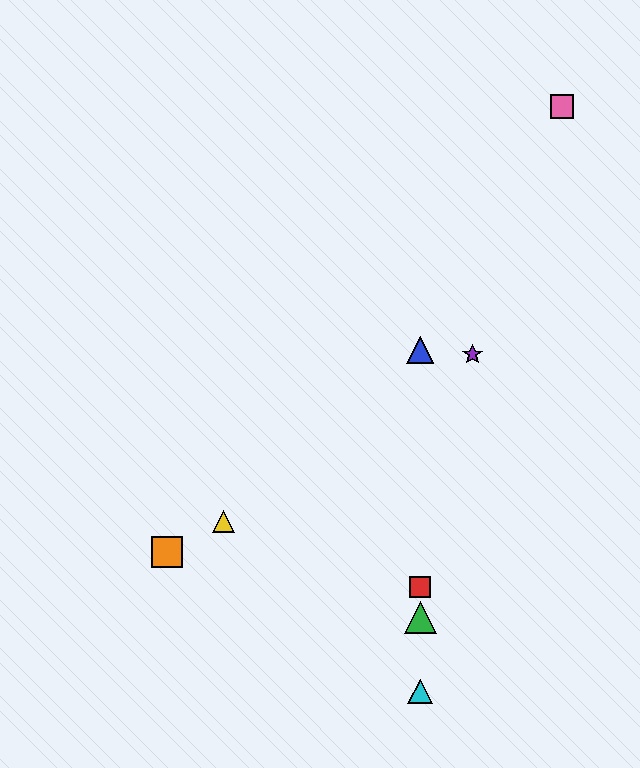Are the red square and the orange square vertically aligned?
No, the red square is at x≈420 and the orange square is at x≈167.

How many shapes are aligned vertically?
4 shapes (the red square, the blue triangle, the green triangle, the cyan triangle) are aligned vertically.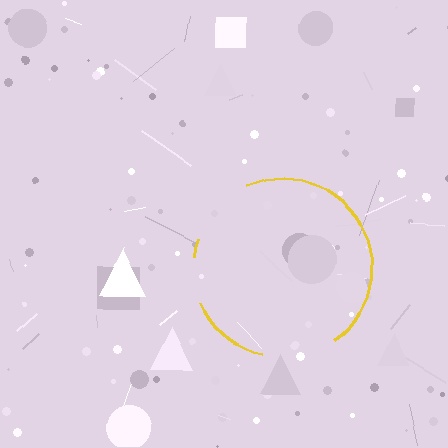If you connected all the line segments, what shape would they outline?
They would outline a circle.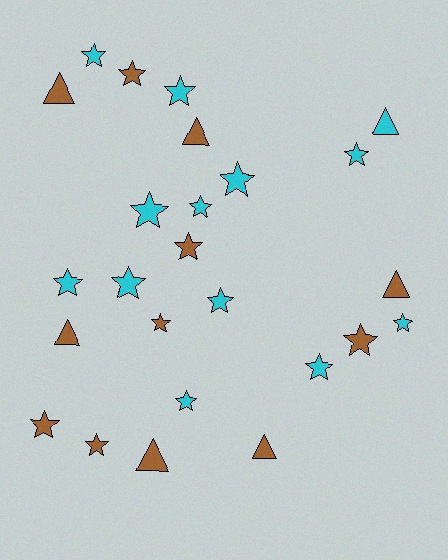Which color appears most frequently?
Cyan, with 13 objects.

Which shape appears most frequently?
Star, with 18 objects.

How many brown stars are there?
There are 6 brown stars.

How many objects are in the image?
There are 25 objects.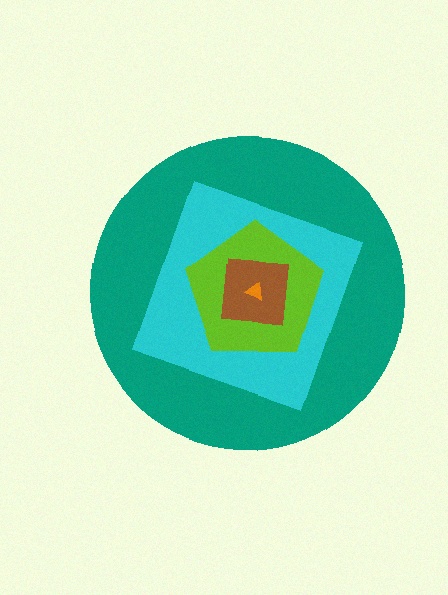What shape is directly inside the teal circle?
The cyan square.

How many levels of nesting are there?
5.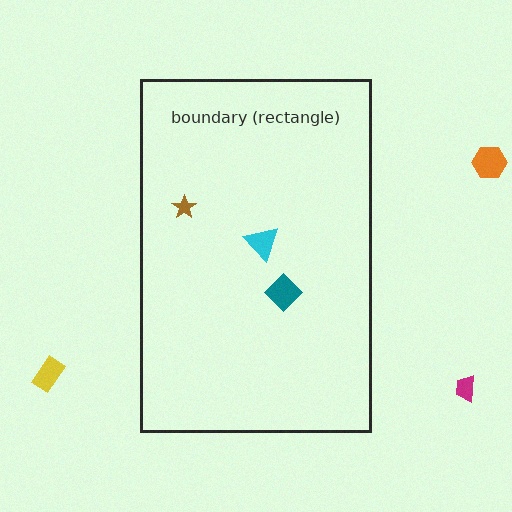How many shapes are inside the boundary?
3 inside, 3 outside.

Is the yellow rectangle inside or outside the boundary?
Outside.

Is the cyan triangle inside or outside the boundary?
Inside.